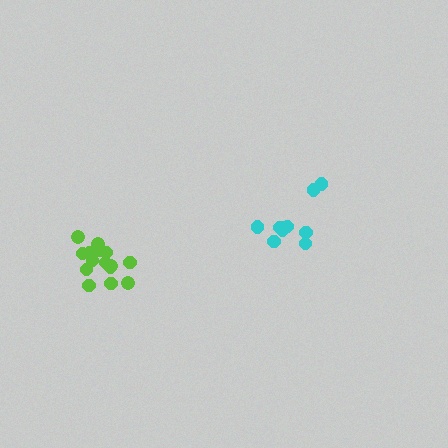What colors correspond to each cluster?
The clusters are colored: lime, cyan.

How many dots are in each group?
Group 1: 15 dots, Group 2: 10 dots (25 total).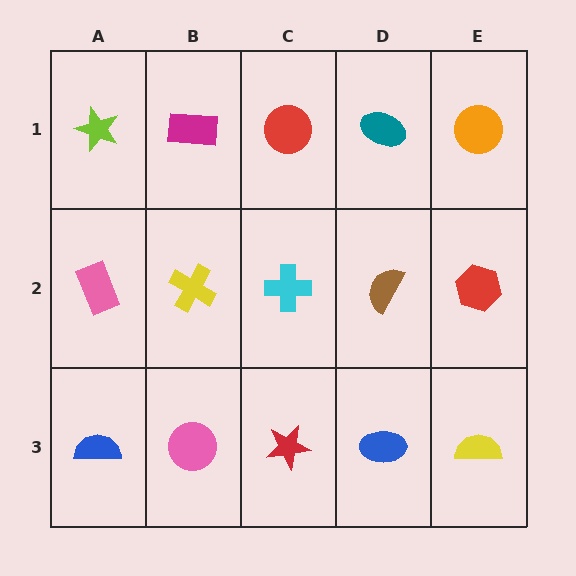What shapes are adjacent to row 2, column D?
A teal ellipse (row 1, column D), a blue ellipse (row 3, column D), a cyan cross (row 2, column C), a red hexagon (row 2, column E).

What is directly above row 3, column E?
A red hexagon.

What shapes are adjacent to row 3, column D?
A brown semicircle (row 2, column D), a red star (row 3, column C), a yellow semicircle (row 3, column E).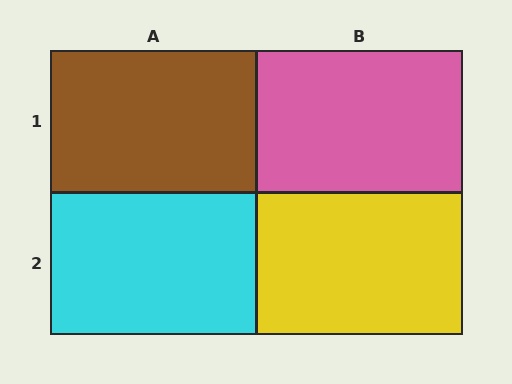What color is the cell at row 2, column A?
Cyan.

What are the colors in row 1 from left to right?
Brown, pink.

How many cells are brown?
1 cell is brown.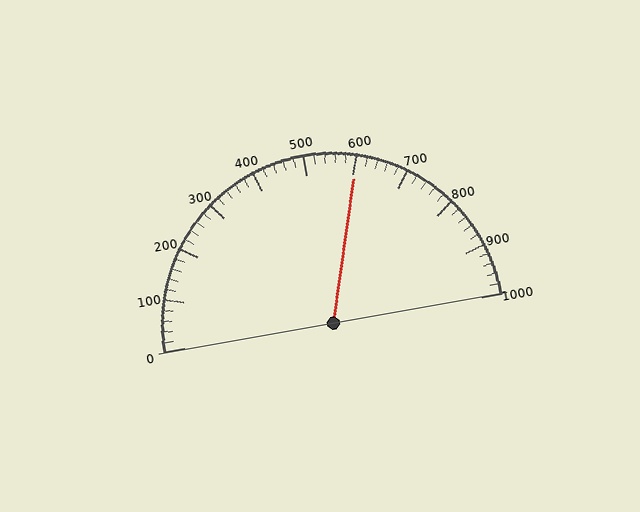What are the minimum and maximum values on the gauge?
The gauge ranges from 0 to 1000.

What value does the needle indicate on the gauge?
The needle indicates approximately 600.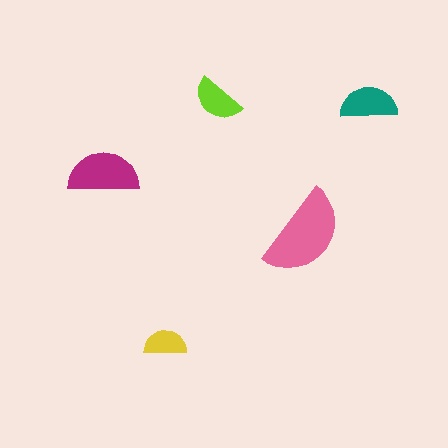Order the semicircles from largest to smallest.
the pink one, the magenta one, the teal one, the lime one, the yellow one.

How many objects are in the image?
There are 5 objects in the image.